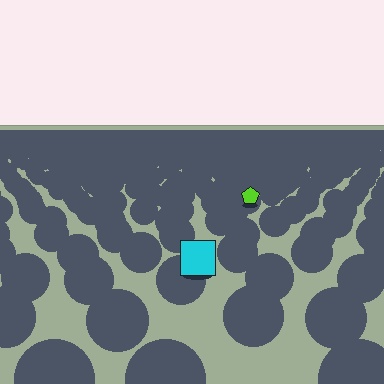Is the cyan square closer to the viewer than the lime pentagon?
Yes. The cyan square is closer — you can tell from the texture gradient: the ground texture is coarser near it.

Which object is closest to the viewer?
The cyan square is closest. The texture marks near it are larger and more spread out.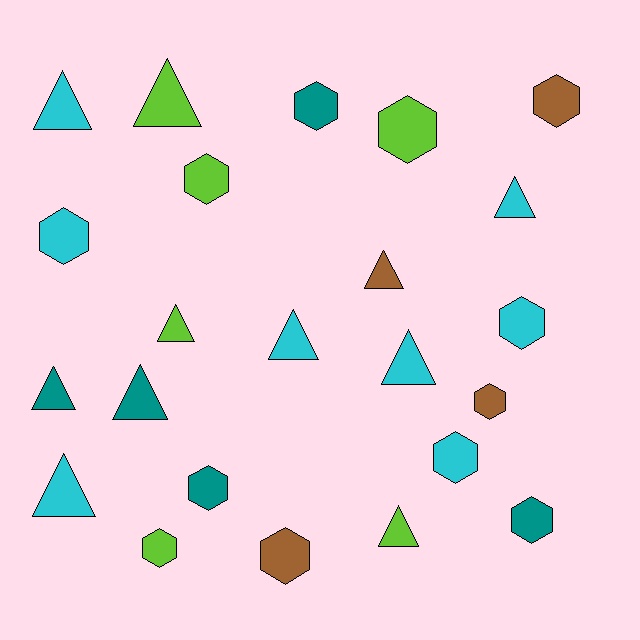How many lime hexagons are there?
There are 3 lime hexagons.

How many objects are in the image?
There are 23 objects.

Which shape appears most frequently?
Hexagon, with 12 objects.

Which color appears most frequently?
Cyan, with 8 objects.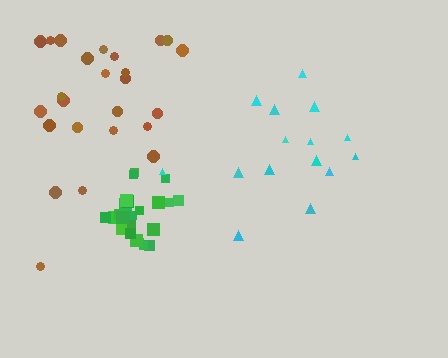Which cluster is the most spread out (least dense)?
Cyan.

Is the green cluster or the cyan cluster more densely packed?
Green.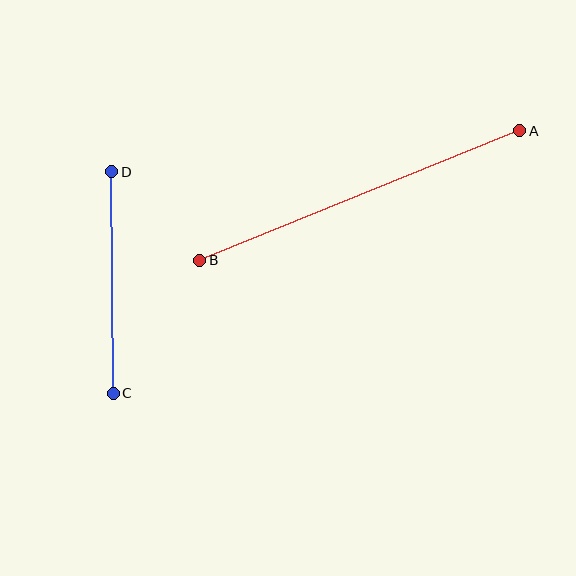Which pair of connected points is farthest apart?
Points A and B are farthest apart.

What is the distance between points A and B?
The distance is approximately 345 pixels.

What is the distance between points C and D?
The distance is approximately 221 pixels.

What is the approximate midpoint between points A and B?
The midpoint is at approximately (360, 196) pixels.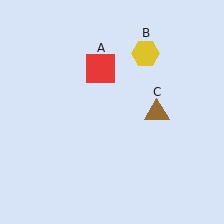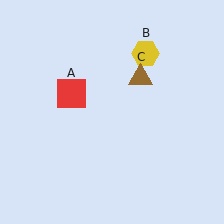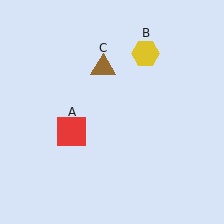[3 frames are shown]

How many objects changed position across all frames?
2 objects changed position: red square (object A), brown triangle (object C).